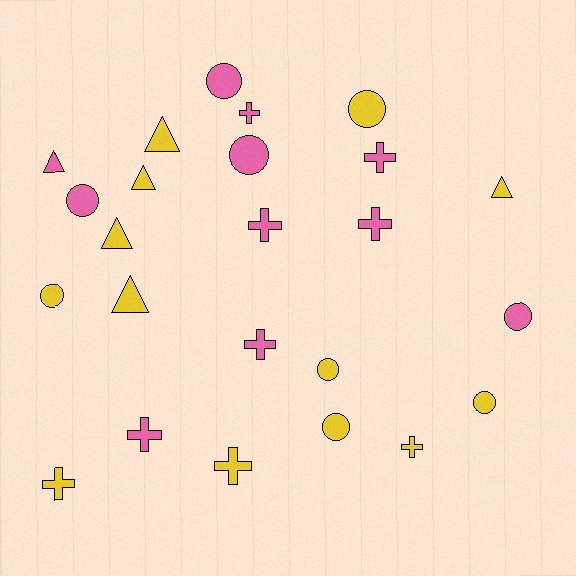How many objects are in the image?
There are 24 objects.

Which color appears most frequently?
Yellow, with 13 objects.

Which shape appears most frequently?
Circle, with 9 objects.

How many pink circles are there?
There are 4 pink circles.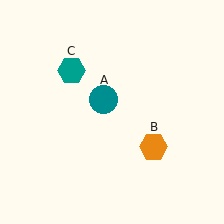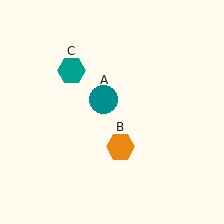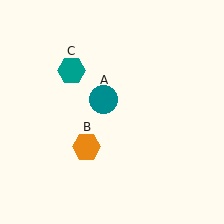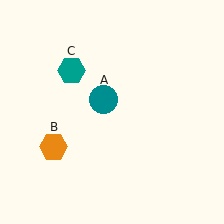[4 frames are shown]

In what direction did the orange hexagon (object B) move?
The orange hexagon (object B) moved left.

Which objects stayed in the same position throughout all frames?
Teal circle (object A) and teal hexagon (object C) remained stationary.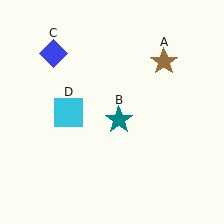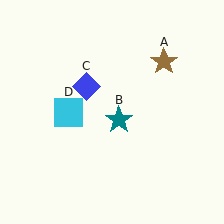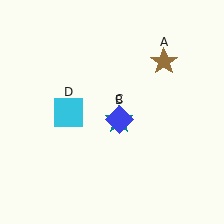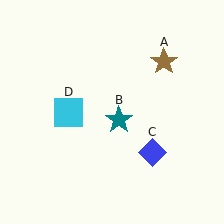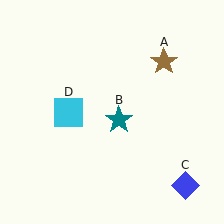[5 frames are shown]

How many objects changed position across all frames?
1 object changed position: blue diamond (object C).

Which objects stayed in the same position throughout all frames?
Brown star (object A) and teal star (object B) and cyan square (object D) remained stationary.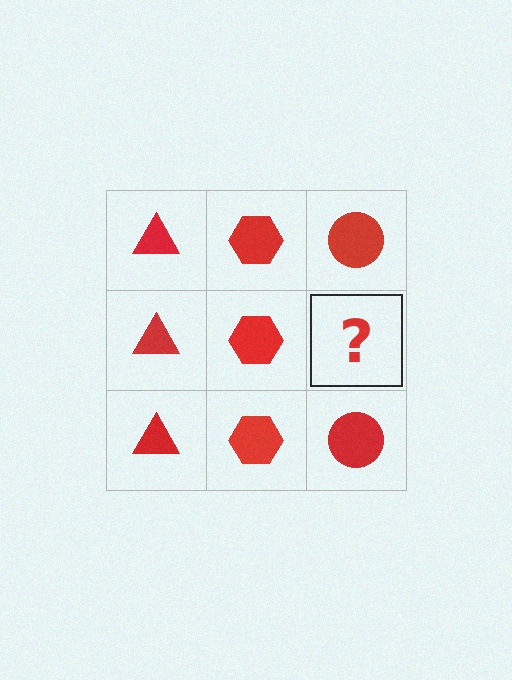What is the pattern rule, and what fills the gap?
The rule is that each column has a consistent shape. The gap should be filled with a red circle.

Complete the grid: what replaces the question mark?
The question mark should be replaced with a red circle.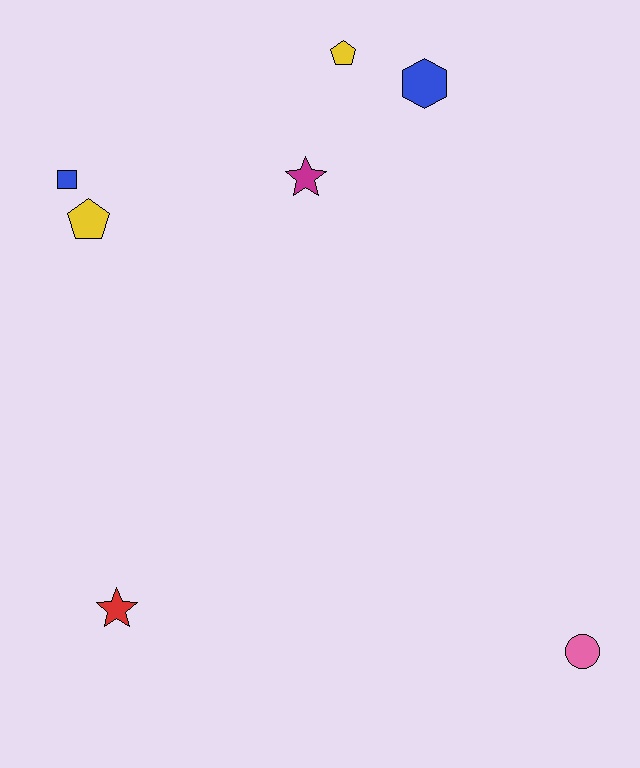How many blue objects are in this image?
There are 2 blue objects.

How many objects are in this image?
There are 7 objects.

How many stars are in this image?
There are 2 stars.